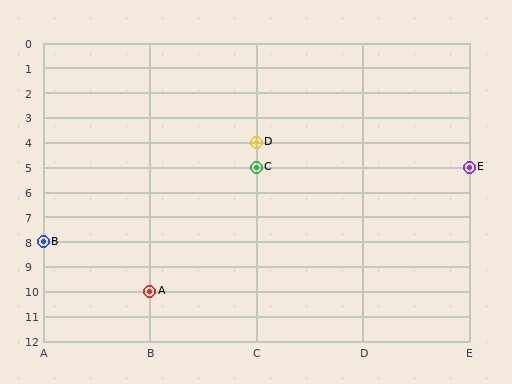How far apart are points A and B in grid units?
Points A and B are 1 column and 2 rows apart (about 2.2 grid units diagonally).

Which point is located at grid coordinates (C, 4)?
Point D is at (C, 4).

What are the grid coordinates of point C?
Point C is at grid coordinates (C, 5).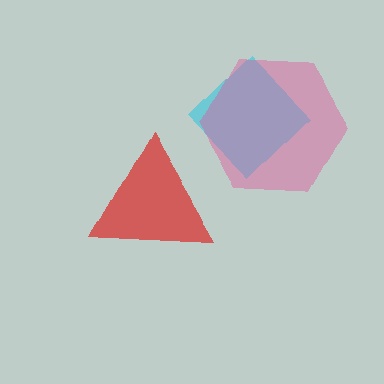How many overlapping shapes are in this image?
There are 3 overlapping shapes in the image.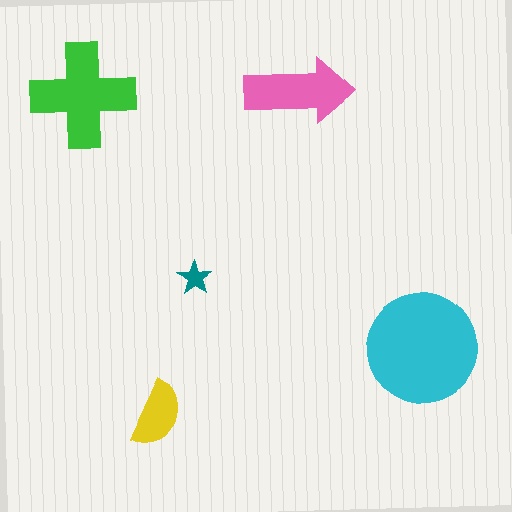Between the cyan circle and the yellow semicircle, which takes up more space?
The cyan circle.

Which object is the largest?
The cyan circle.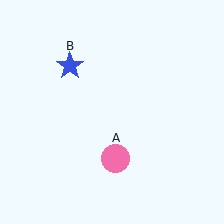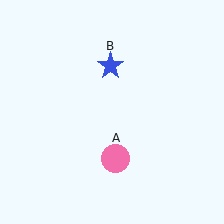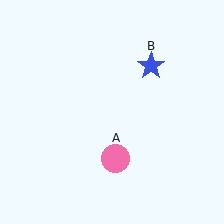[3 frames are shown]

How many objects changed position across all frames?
1 object changed position: blue star (object B).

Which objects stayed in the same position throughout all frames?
Pink circle (object A) remained stationary.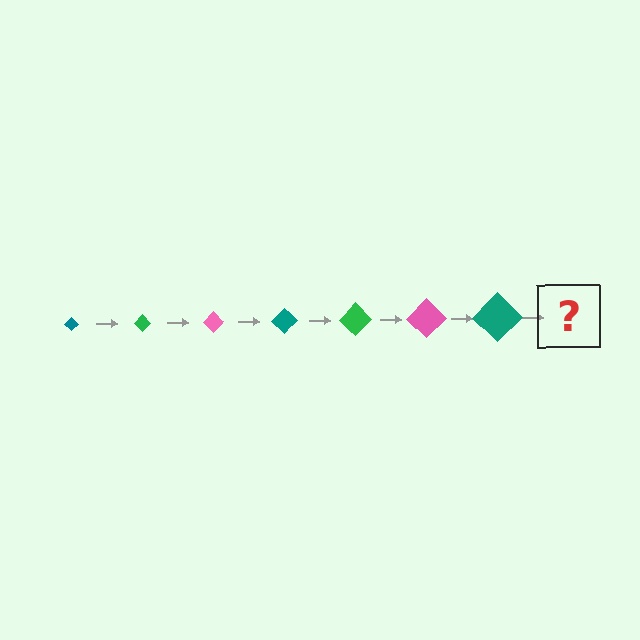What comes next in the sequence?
The next element should be a green diamond, larger than the previous one.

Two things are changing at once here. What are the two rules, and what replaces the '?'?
The two rules are that the diamond grows larger each step and the color cycles through teal, green, and pink. The '?' should be a green diamond, larger than the previous one.